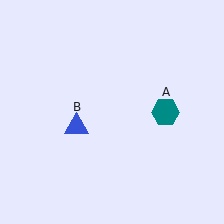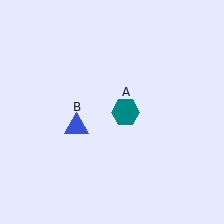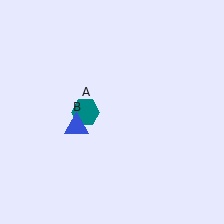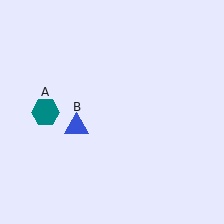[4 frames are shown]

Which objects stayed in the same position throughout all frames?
Blue triangle (object B) remained stationary.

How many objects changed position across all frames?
1 object changed position: teal hexagon (object A).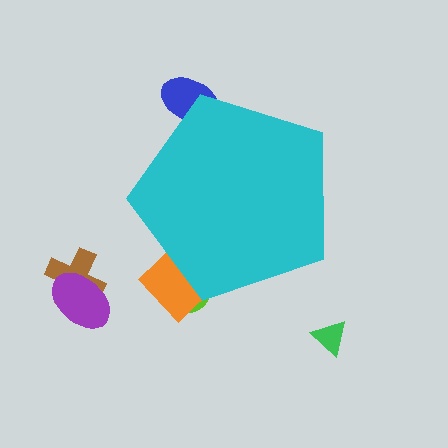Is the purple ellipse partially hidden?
No, the purple ellipse is fully visible.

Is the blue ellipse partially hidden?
Yes, the blue ellipse is partially hidden behind the cyan pentagon.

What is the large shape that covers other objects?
A cyan pentagon.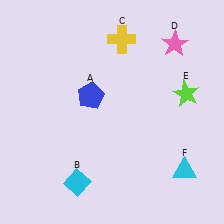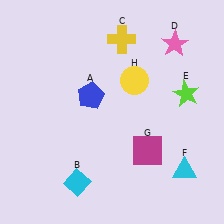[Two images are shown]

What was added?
A magenta square (G), a yellow circle (H) were added in Image 2.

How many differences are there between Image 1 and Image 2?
There are 2 differences between the two images.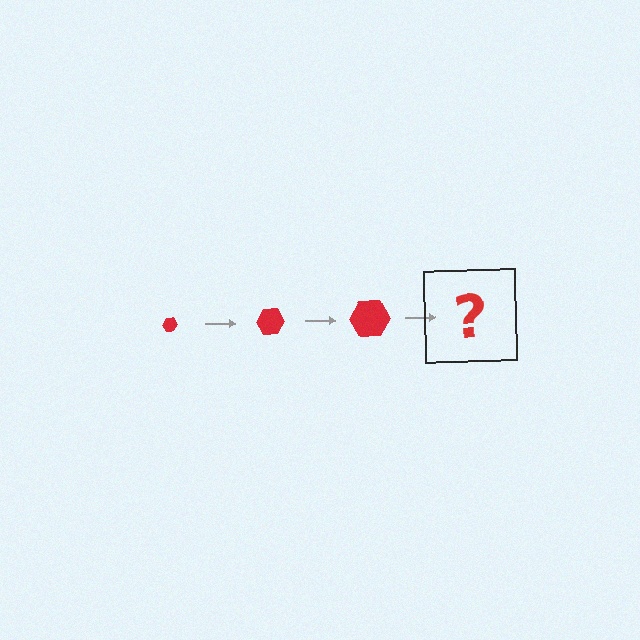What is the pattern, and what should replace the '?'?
The pattern is that the hexagon gets progressively larger each step. The '?' should be a red hexagon, larger than the previous one.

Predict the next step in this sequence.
The next step is a red hexagon, larger than the previous one.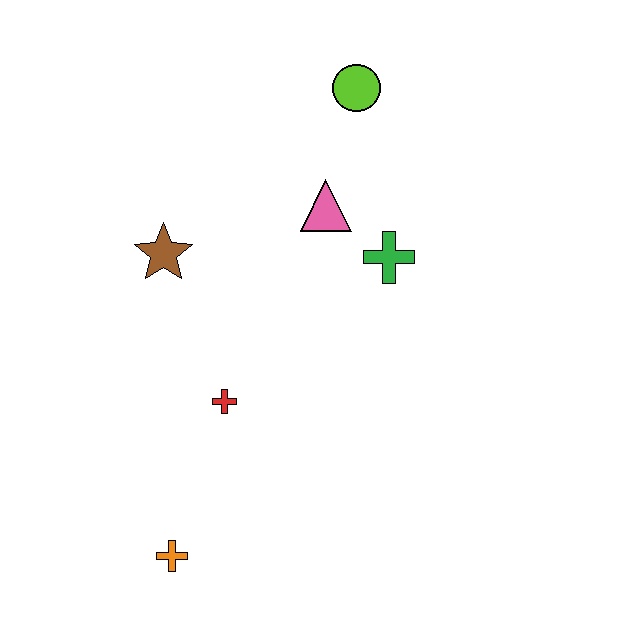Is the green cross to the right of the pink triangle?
Yes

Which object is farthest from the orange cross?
The lime circle is farthest from the orange cross.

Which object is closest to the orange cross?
The red cross is closest to the orange cross.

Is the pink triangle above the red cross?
Yes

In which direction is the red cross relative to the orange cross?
The red cross is above the orange cross.